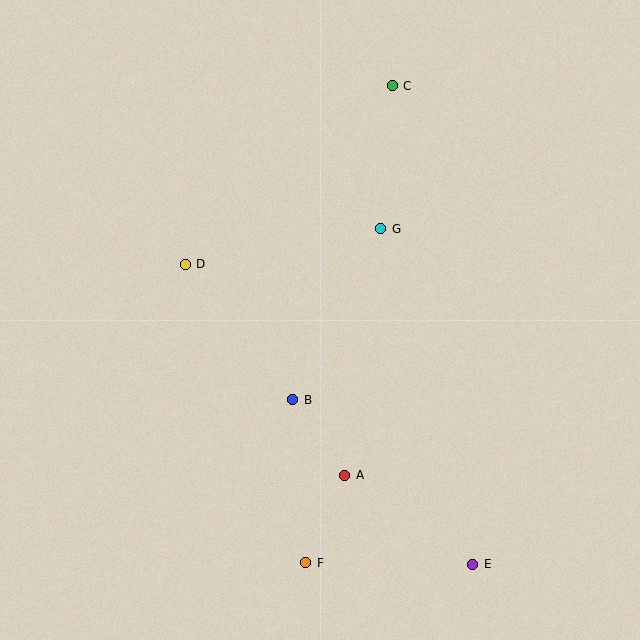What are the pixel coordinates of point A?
Point A is at (345, 475).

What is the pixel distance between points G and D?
The distance between G and D is 199 pixels.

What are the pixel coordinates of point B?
Point B is at (293, 400).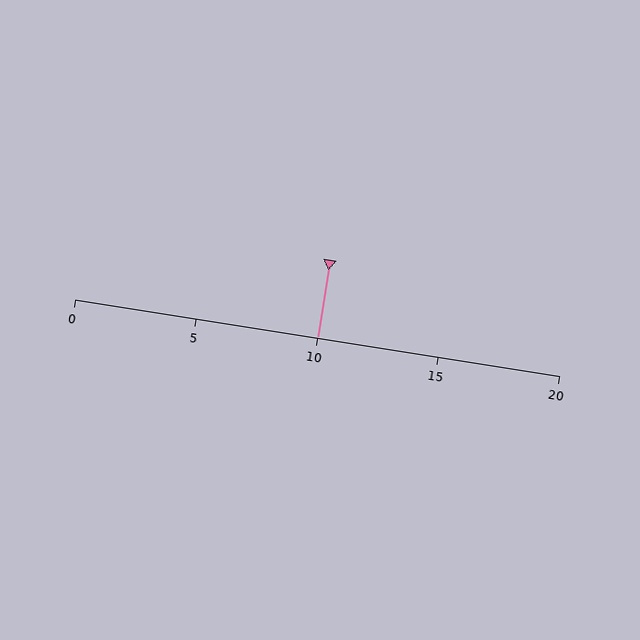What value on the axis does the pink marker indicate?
The marker indicates approximately 10.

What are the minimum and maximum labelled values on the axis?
The axis runs from 0 to 20.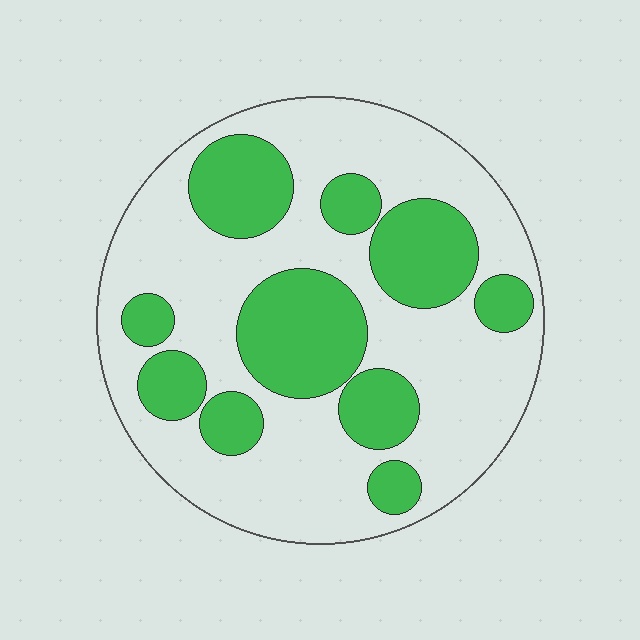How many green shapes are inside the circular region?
10.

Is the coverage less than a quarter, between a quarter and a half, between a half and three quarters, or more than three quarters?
Between a quarter and a half.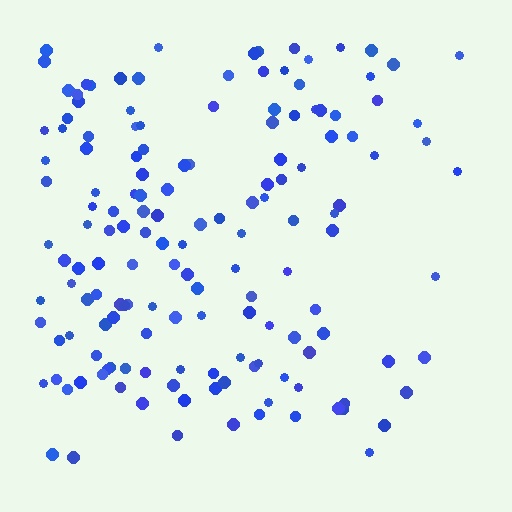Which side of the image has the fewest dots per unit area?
The right.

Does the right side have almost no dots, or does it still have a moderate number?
Still a moderate number, just noticeably fewer than the left.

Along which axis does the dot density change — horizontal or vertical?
Horizontal.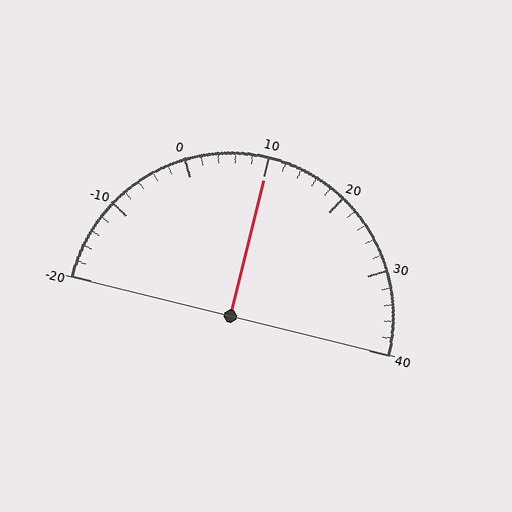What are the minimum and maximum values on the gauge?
The gauge ranges from -20 to 40.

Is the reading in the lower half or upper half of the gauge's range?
The reading is in the upper half of the range (-20 to 40).